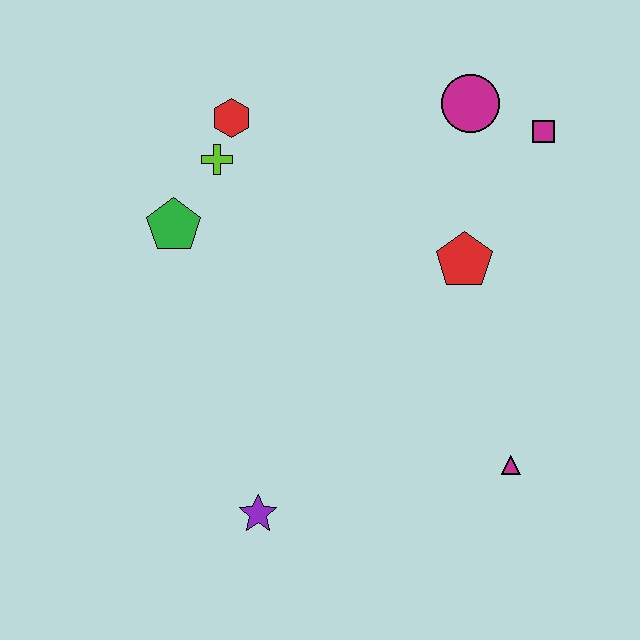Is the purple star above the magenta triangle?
No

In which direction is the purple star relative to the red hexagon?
The purple star is below the red hexagon.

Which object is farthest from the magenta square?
The purple star is farthest from the magenta square.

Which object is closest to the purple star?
The magenta triangle is closest to the purple star.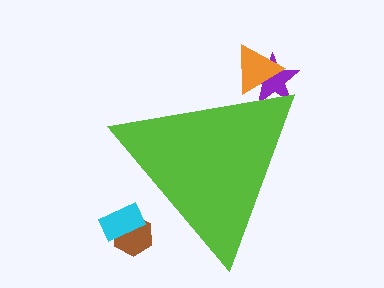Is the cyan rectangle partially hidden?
Yes, the cyan rectangle is partially hidden behind the lime triangle.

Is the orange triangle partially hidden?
Yes, the orange triangle is partially hidden behind the lime triangle.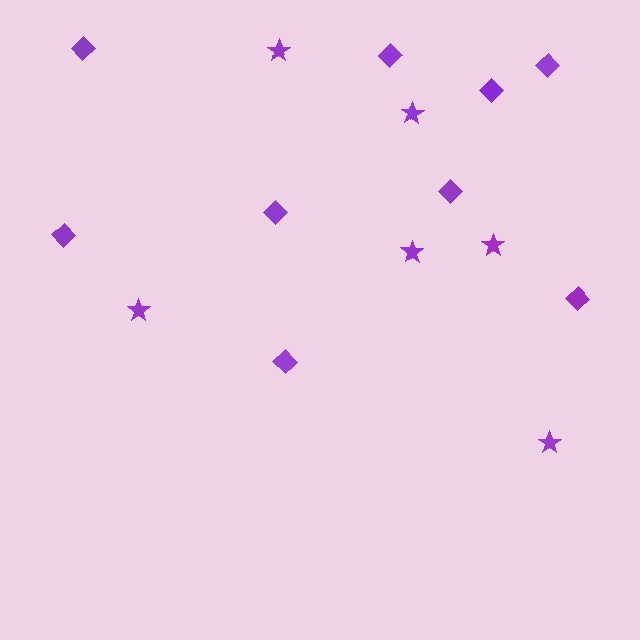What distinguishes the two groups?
There are 2 groups: one group of diamonds (9) and one group of stars (6).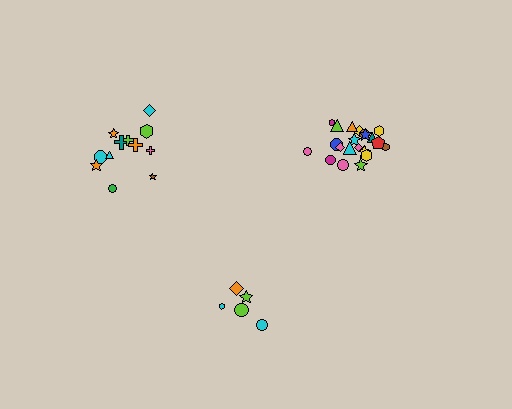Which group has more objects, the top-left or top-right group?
The top-right group.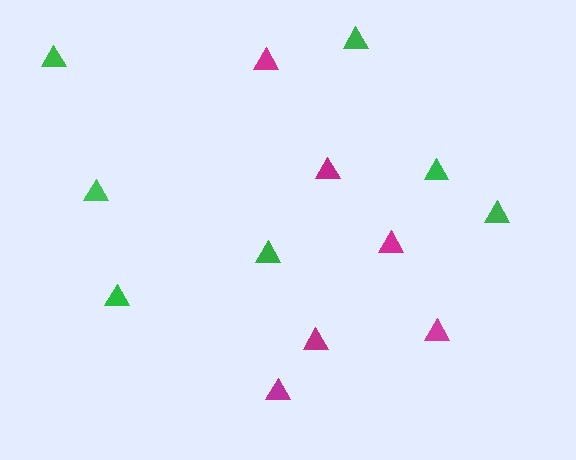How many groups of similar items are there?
There are 2 groups: one group of magenta triangles (6) and one group of green triangles (7).